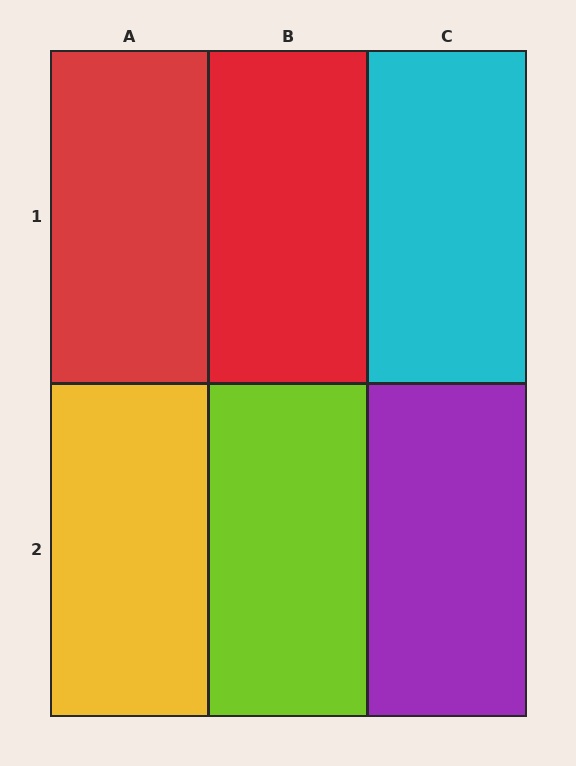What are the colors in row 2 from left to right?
Yellow, lime, purple.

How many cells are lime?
1 cell is lime.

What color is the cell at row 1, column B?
Red.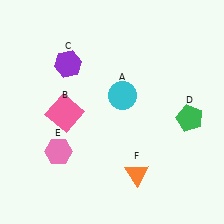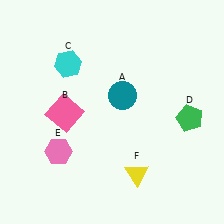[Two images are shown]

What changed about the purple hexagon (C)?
In Image 1, C is purple. In Image 2, it changed to cyan.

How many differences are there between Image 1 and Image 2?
There are 3 differences between the two images.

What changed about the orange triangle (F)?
In Image 1, F is orange. In Image 2, it changed to yellow.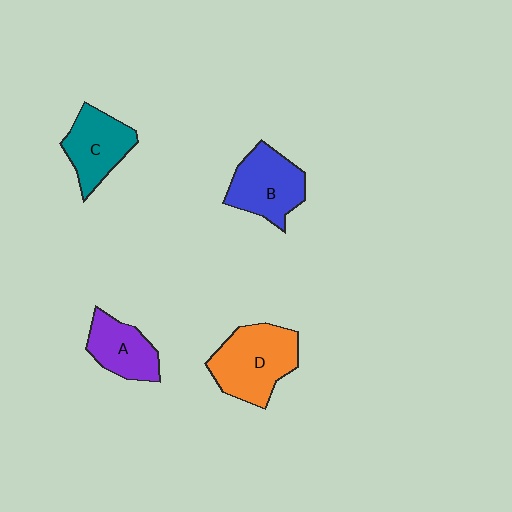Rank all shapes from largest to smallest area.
From largest to smallest: D (orange), B (blue), C (teal), A (purple).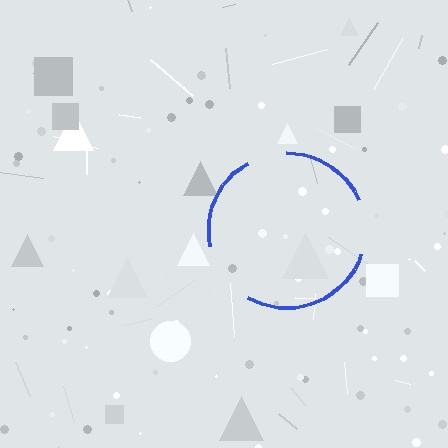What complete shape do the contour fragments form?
The contour fragments form a circle.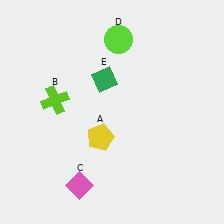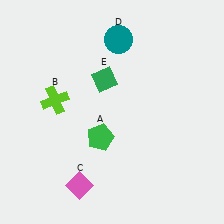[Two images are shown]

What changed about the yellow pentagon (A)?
In Image 1, A is yellow. In Image 2, it changed to green.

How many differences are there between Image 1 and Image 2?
There are 2 differences between the two images.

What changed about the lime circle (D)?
In Image 1, D is lime. In Image 2, it changed to teal.